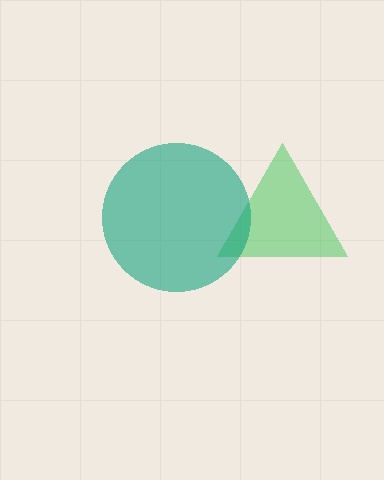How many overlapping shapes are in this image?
There are 2 overlapping shapes in the image.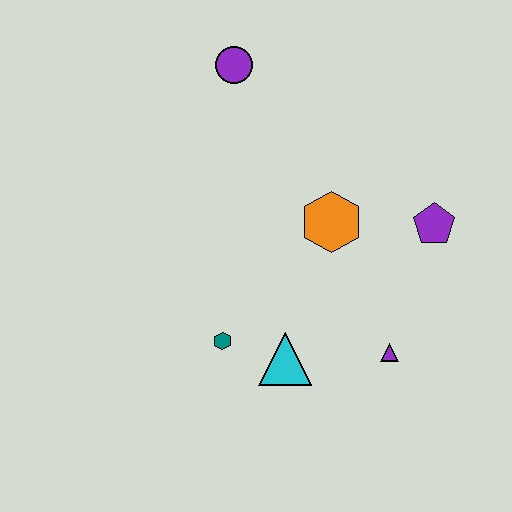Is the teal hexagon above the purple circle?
No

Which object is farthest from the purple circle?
The purple triangle is farthest from the purple circle.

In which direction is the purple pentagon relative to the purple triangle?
The purple pentagon is above the purple triangle.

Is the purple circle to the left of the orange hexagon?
Yes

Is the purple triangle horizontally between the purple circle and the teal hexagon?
No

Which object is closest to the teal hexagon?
The cyan triangle is closest to the teal hexagon.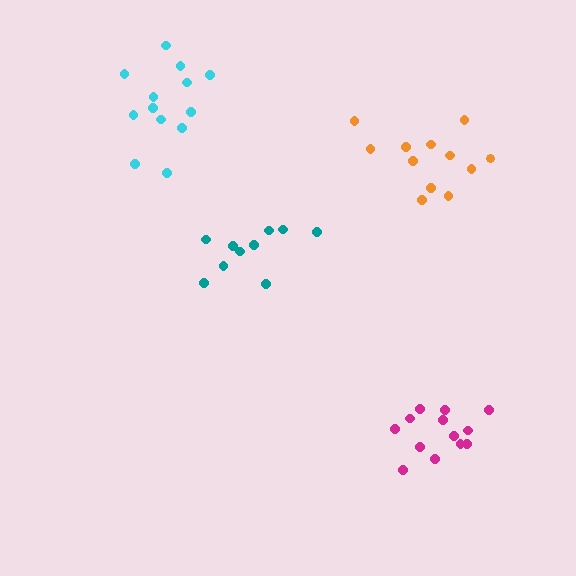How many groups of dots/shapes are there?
There are 4 groups.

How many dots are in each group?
Group 1: 13 dots, Group 2: 12 dots, Group 3: 10 dots, Group 4: 13 dots (48 total).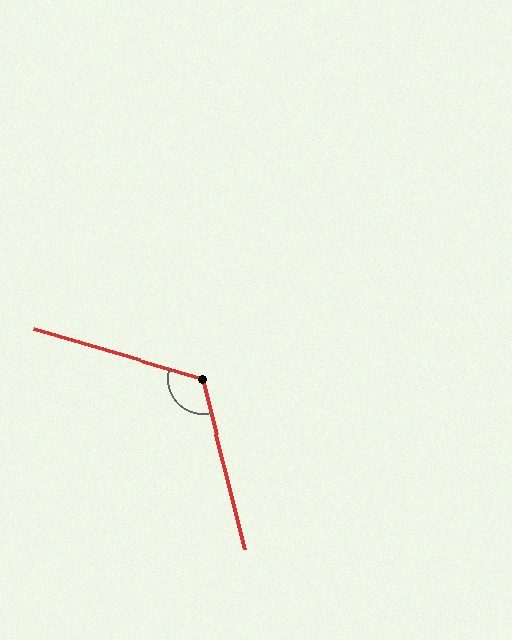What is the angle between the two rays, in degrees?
Approximately 120 degrees.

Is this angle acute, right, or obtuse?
It is obtuse.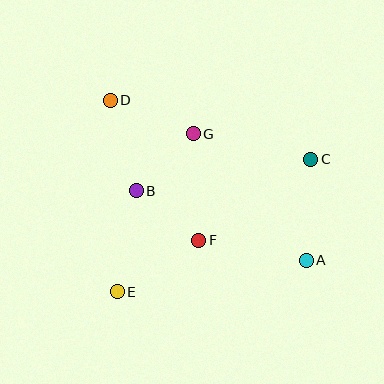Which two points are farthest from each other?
Points A and D are farthest from each other.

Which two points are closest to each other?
Points B and F are closest to each other.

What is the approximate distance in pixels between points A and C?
The distance between A and C is approximately 101 pixels.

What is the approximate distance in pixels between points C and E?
The distance between C and E is approximately 235 pixels.